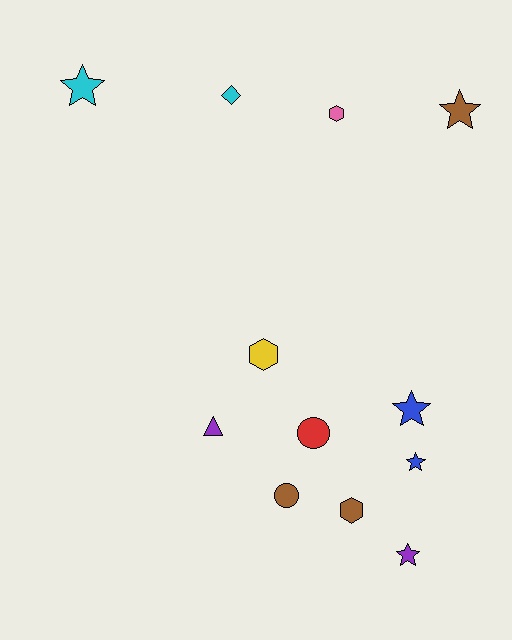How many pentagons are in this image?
There are no pentagons.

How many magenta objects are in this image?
There are no magenta objects.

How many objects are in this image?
There are 12 objects.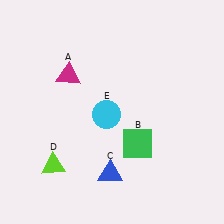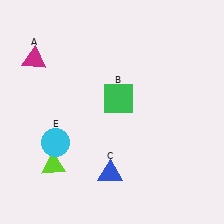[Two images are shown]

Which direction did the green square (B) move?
The green square (B) moved up.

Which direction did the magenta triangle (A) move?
The magenta triangle (A) moved left.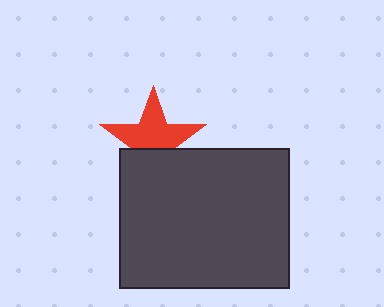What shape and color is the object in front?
The object in front is a dark gray rectangle.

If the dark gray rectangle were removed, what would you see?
You would see the complete red star.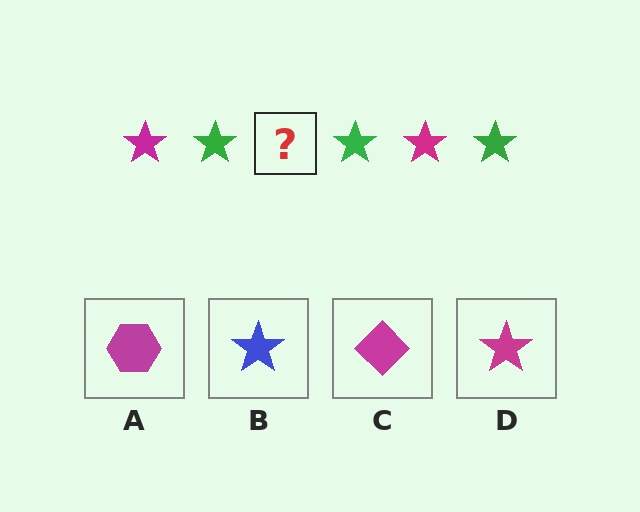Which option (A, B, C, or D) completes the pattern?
D.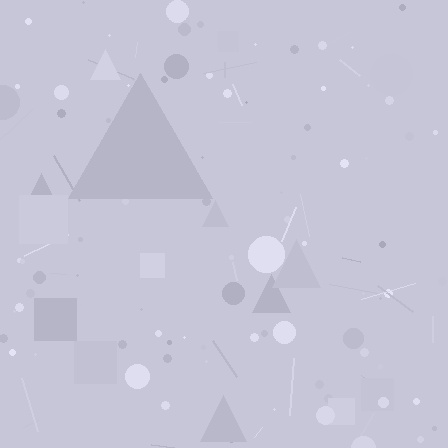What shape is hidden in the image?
A triangle is hidden in the image.